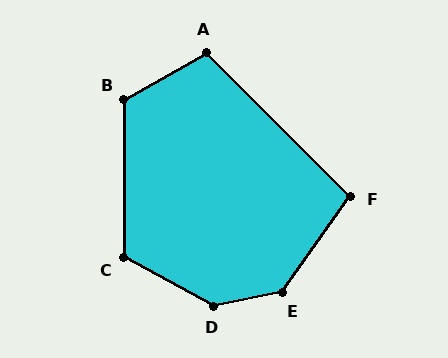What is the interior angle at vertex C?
Approximately 118 degrees (obtuse).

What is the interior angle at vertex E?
Approximately 137 degrees (obtuse).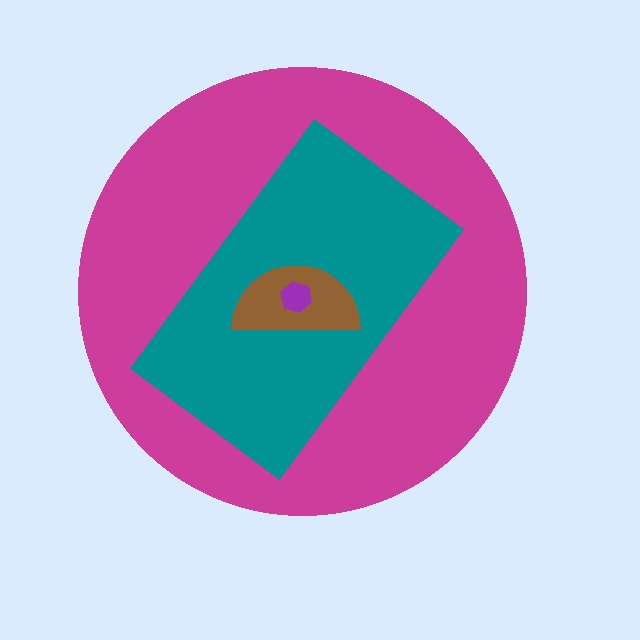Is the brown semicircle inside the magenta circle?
Yes.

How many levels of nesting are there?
4.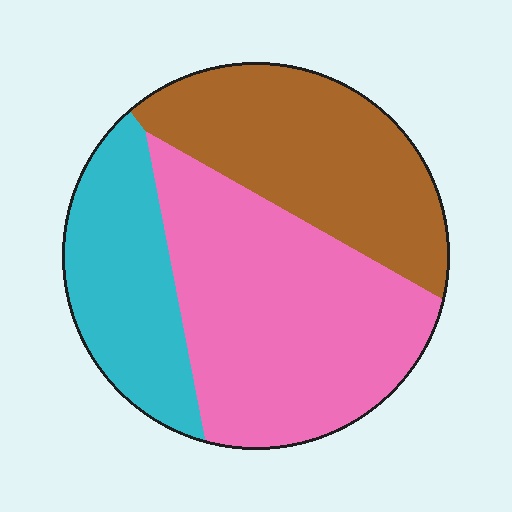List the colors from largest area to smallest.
From largest to smallest: pink, brown, cyan.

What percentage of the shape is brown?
Brown takes up about one third (1/3) of the shape.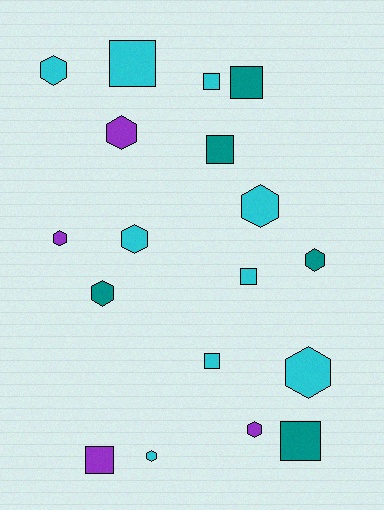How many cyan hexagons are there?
There are 5 cyan hexagons.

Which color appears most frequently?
Cyan, with 9 objects.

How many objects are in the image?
There are 18 objects.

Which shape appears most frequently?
Hexagon, with 10 objects.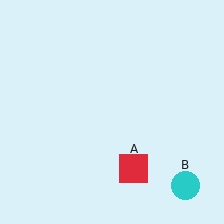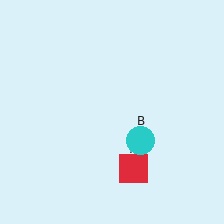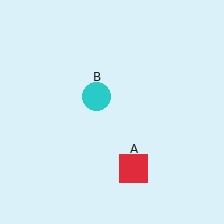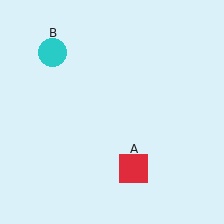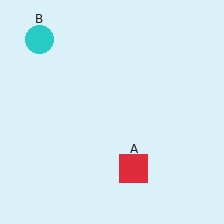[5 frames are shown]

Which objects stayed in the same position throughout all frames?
Red square (object A) remained stationary.